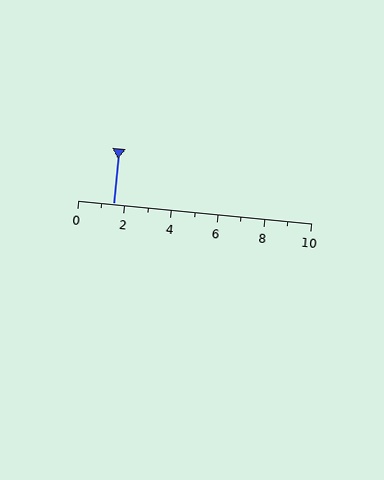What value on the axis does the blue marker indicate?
The marker indicates approximately 1.5.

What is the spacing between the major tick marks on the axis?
The major ticks are spaced 2 apart.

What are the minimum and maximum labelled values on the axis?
The axis runs from 0 to 10.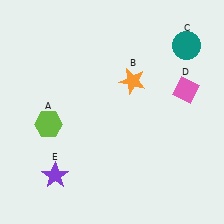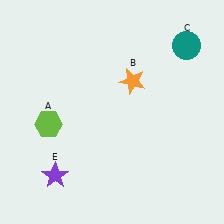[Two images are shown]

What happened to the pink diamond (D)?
The pink diamond (D) was removed in Image 2. It was in the top-right area of Image 1.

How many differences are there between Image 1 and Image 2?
There is 1 difference between the two images.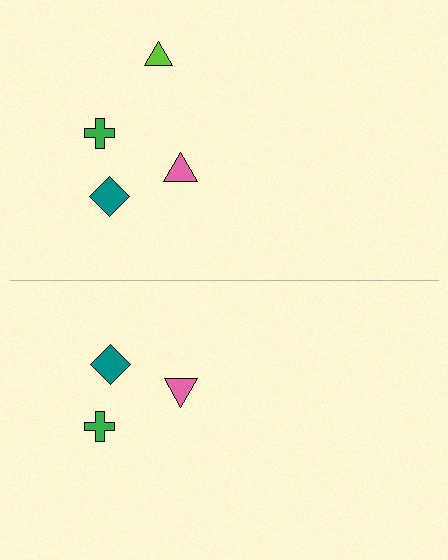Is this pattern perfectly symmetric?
No, the pattern is not perfectly symmetric. A lime triangle is missing from the bottom side.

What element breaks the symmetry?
A lime triangle is missing from the bottom side.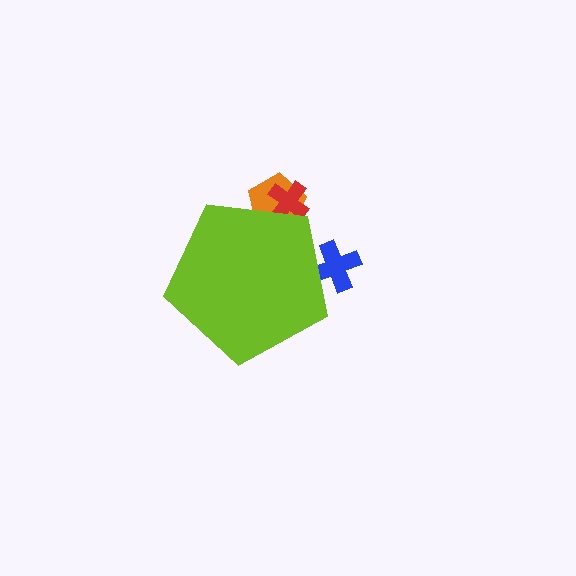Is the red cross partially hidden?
Yes, the red cross is partially hidden behind the lime pentagon.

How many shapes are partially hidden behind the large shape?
3 shapes are partially hidden.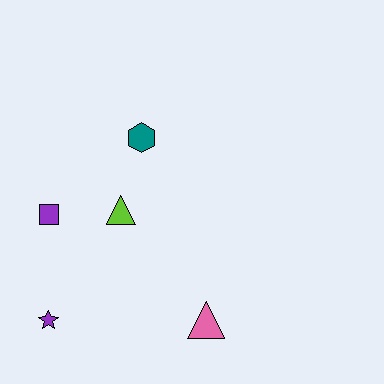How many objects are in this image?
There are 5 objects.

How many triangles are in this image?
There are 2 triangles.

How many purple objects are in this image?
There are 2 purple objects.